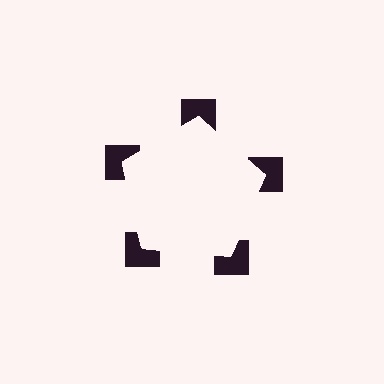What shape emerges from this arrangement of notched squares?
An illusory pentagon — its edges are inferred from the aligned wedge cuts in the notched squares, not physically drawn.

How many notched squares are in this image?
There are 5 — one at each vertex of the illusory pentagon.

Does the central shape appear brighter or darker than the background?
It typically appears slightly brighter than the background, even though no actual brightness change is drawn.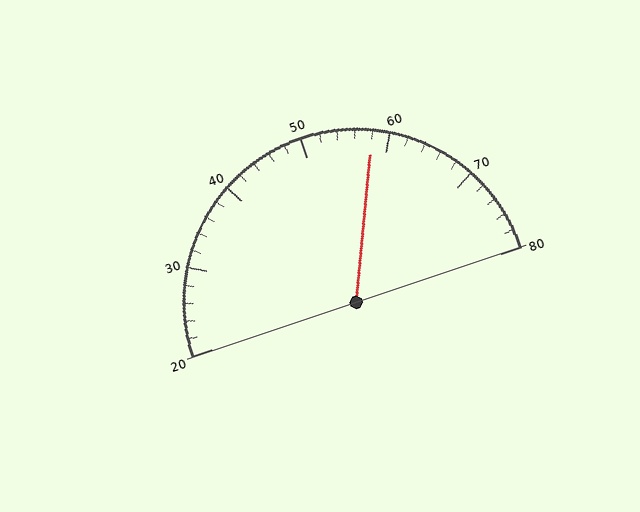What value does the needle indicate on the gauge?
The needle indicates approximately 58.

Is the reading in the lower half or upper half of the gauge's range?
The reading is in the upper half of the range (20 to 80).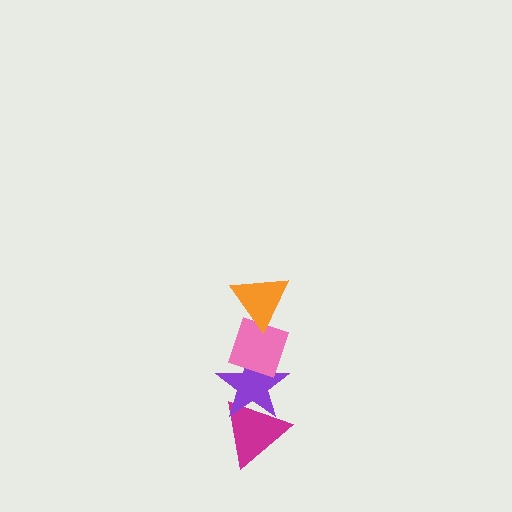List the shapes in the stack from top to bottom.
From top to bottom: the orange triangle, the pink diamond, the purple star, the magenta triangle.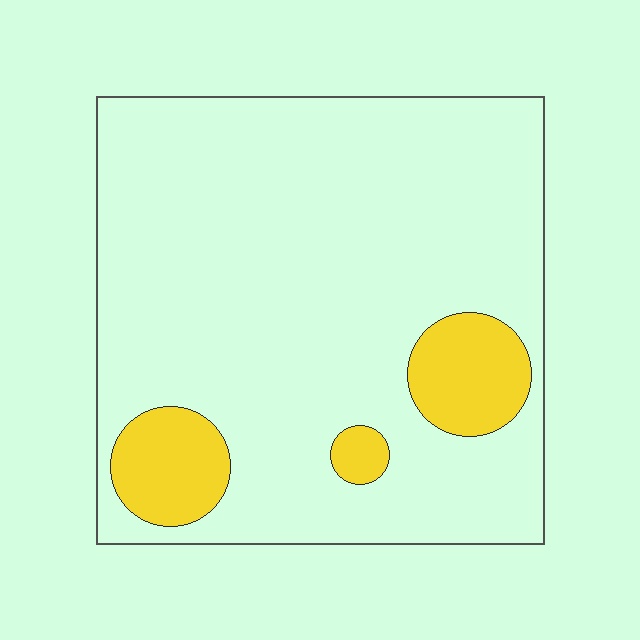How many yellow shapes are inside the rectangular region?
3.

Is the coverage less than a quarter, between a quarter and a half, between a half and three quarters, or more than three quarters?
Less than a quarter.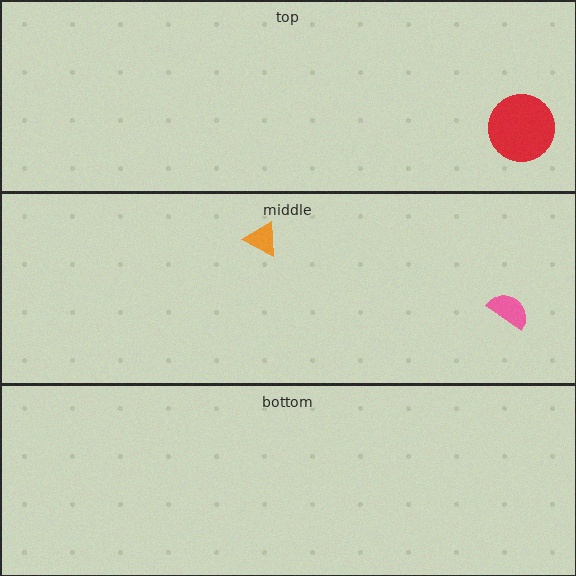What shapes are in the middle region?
The pink semicircle, the orange triangle.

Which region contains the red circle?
The top region.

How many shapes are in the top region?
1.